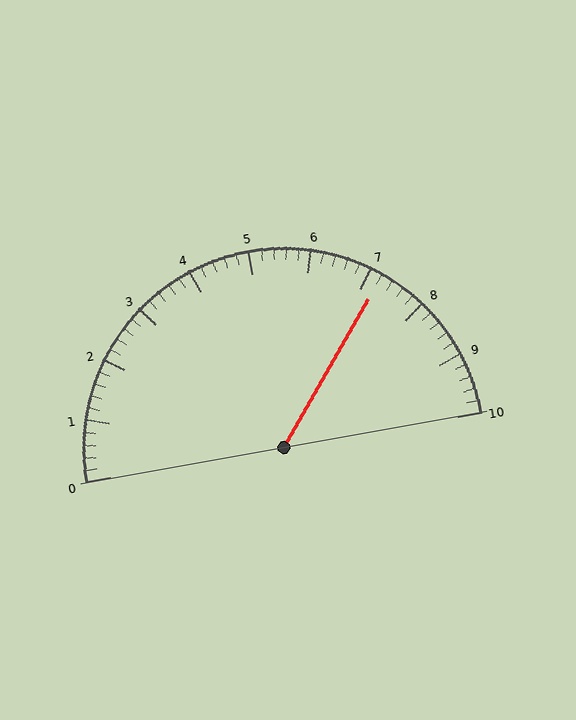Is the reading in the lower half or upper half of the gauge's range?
The reading is in the upper half of the range (0 to 10).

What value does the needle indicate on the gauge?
The needle indicates approximately 7.2.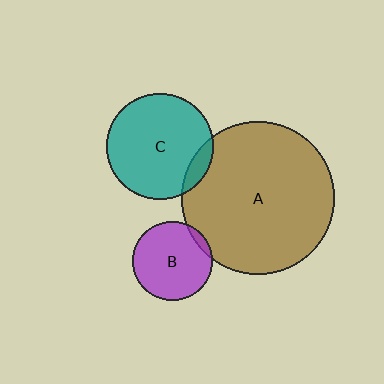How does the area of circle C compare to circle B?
Approximately 1.8 times.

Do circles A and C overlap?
Yes.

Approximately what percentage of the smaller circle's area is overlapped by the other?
Approximately 10%.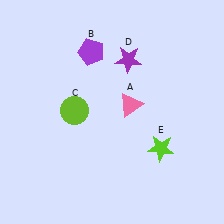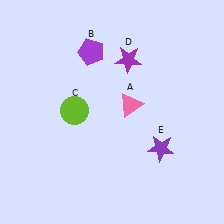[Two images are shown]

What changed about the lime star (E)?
In Image 1, E is lime. In Image 2, it changed to purple.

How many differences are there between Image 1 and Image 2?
There is 1 difference between the two images.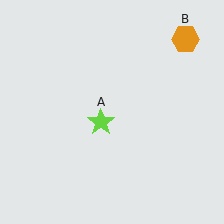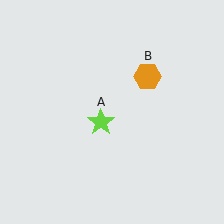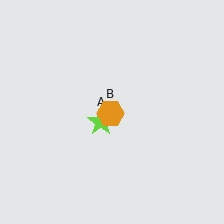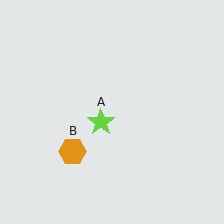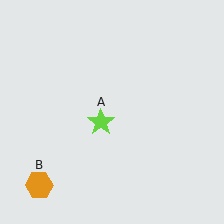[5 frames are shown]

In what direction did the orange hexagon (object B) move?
The orange hexagon (object B) moved down and to the left.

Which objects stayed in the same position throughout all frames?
Lime star (object A) remained stationary.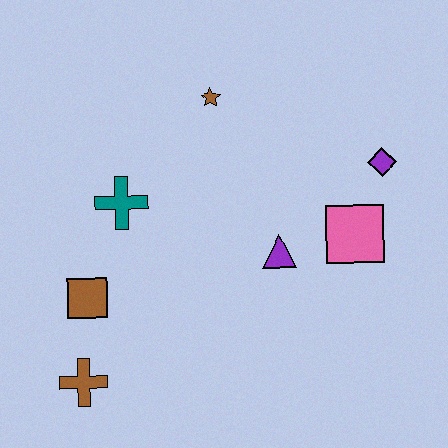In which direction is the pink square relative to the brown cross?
The pink square is to the right of the brown cross.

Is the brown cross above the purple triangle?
No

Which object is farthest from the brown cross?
The purple diamond is farthest from the brown cross.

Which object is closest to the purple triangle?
The pink square is closest to the purple triangle.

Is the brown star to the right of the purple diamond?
No